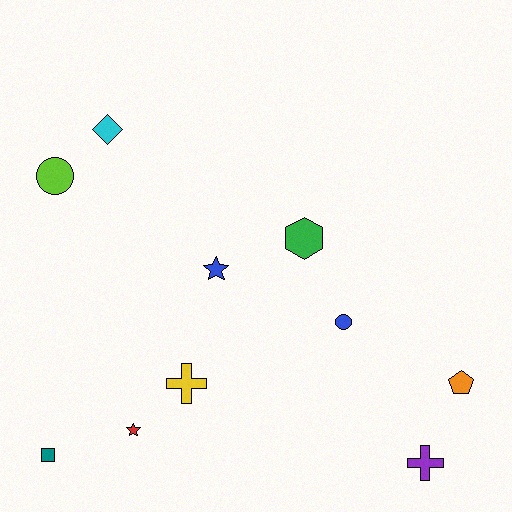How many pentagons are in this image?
There is 1 pentagon.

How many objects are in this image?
There are 10 objects.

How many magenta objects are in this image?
There are no magenta objects.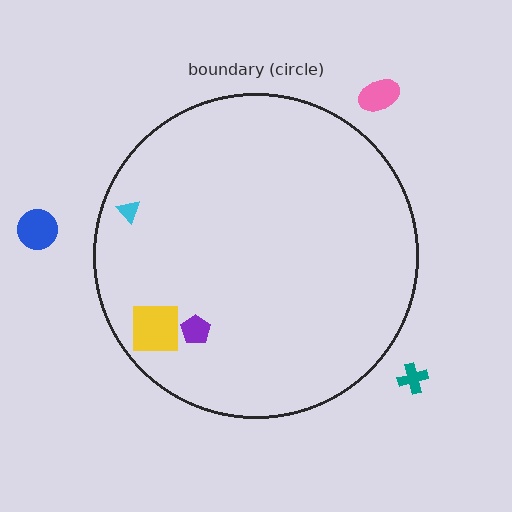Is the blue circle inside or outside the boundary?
Outside.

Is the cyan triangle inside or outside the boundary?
Inside.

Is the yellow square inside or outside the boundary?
Inside.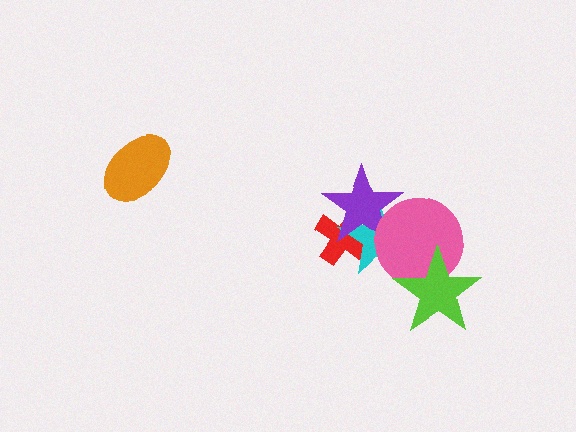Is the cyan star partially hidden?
Yes, it is partially covered by another shape.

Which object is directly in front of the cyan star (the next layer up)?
The purple star is directly in front of the cyan star.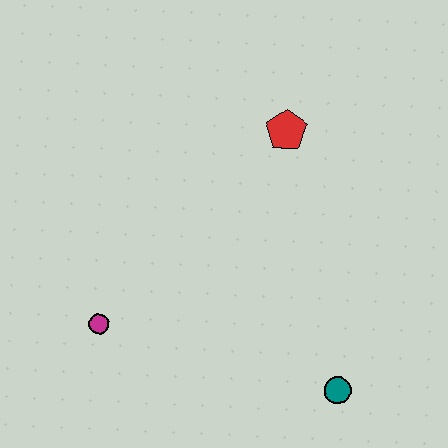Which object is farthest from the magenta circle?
The red pentagon is farthest from the magenta circle.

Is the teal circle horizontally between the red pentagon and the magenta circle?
No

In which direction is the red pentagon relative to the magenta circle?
The red pentagon is above the magenta circle.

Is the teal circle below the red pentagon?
Yes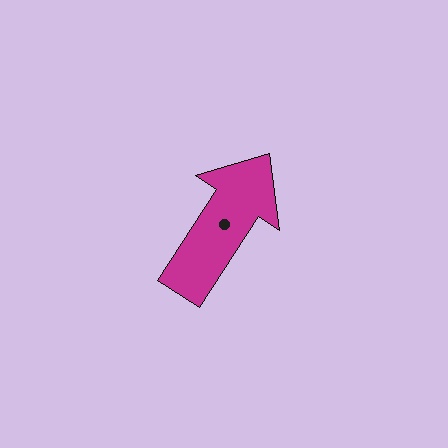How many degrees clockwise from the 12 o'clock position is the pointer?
Approximately 33 degrees.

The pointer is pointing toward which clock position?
Roughly 1 o'clock.